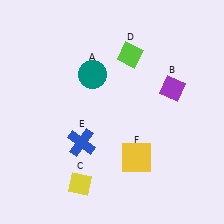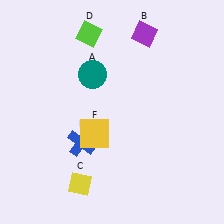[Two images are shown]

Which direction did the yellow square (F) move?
The yellow square (F) moved left.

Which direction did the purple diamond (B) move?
The purple diamond (B) moved up.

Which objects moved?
The objects that moved are: the purple diamond (B), the lime diamond (D), the yellow square (F).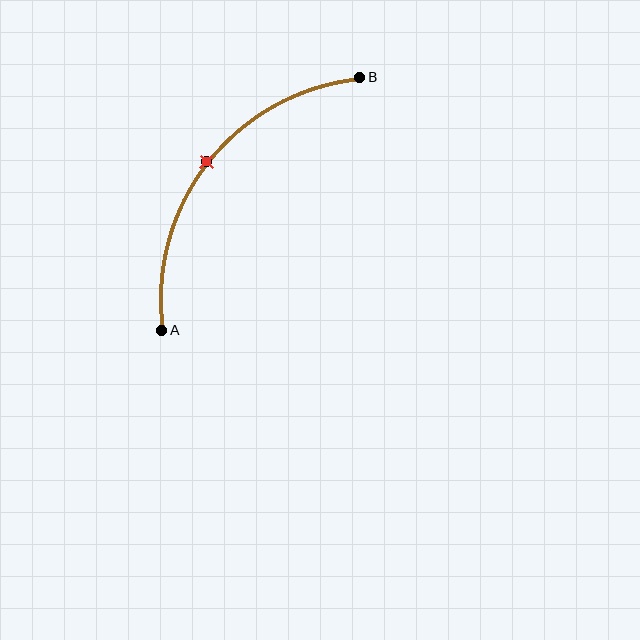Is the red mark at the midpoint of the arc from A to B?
Yes. The red mark lies on the arc at equal arc-length from both A and B — it is the arc midpoint.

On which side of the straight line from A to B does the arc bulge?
The arc bulges above and to the left of the straight line connecting A and B.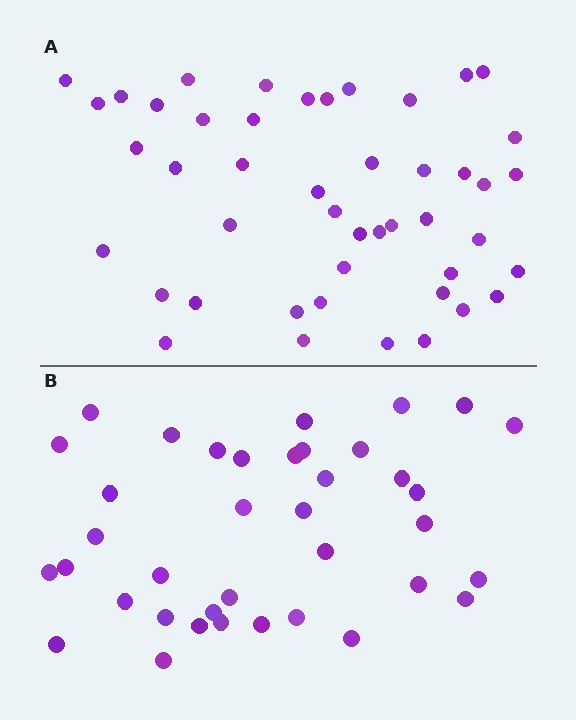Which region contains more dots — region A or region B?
Region A (the top region) has more dots.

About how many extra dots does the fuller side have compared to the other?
Region A has roughly 8 or so more dots than region B.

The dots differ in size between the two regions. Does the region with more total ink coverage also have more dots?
No. Region B has more total ink coverage because its dots are larger, but region A actually contains more individual dots. Total area can be misleading — the number of items is what matters here.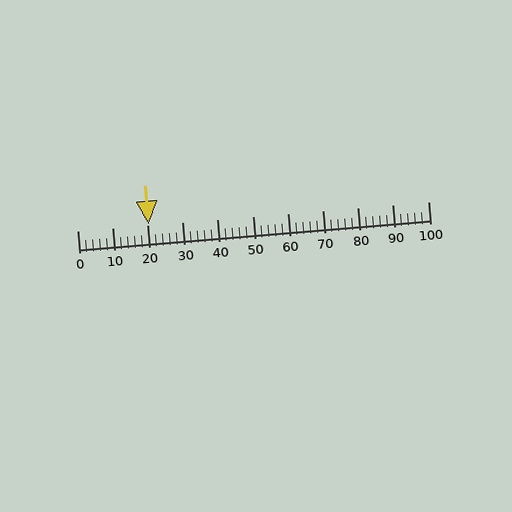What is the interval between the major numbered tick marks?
The major tick marks are spaced 10 units apart.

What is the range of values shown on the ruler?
The ruler shows values from 0 to 100.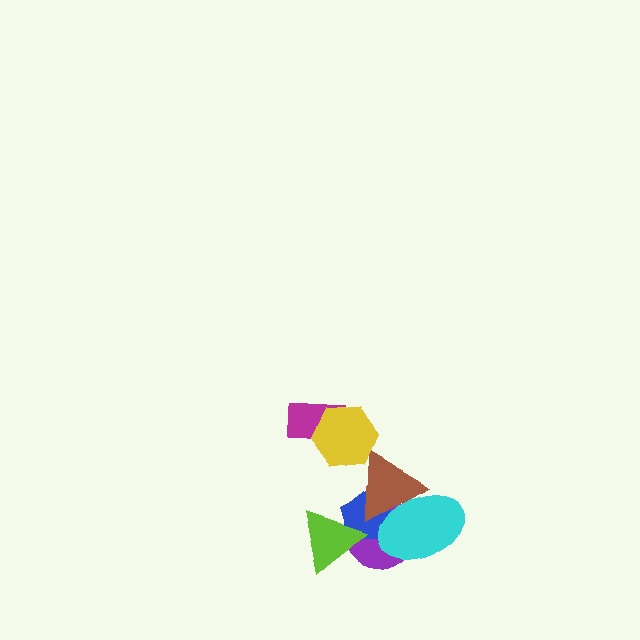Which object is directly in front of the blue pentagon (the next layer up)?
The lime triangle is directly in front of the blue pentagon.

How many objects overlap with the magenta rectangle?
1 object overlaps with the magenta rectangle.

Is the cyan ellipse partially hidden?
No, no other shape covers it.